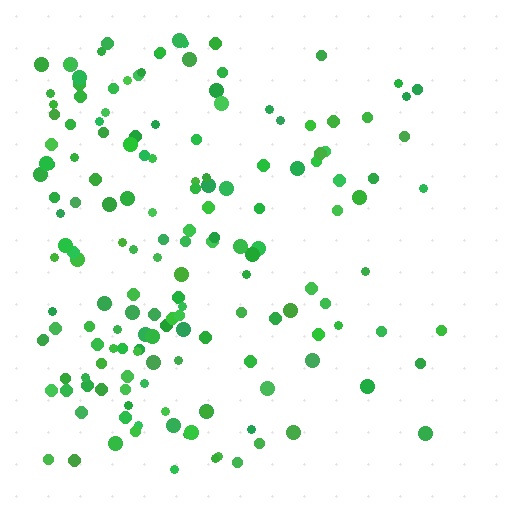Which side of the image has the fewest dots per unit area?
The right.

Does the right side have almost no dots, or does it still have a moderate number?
Still a moderate number, just noticeably fewer than the left.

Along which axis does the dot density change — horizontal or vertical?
Horizontal.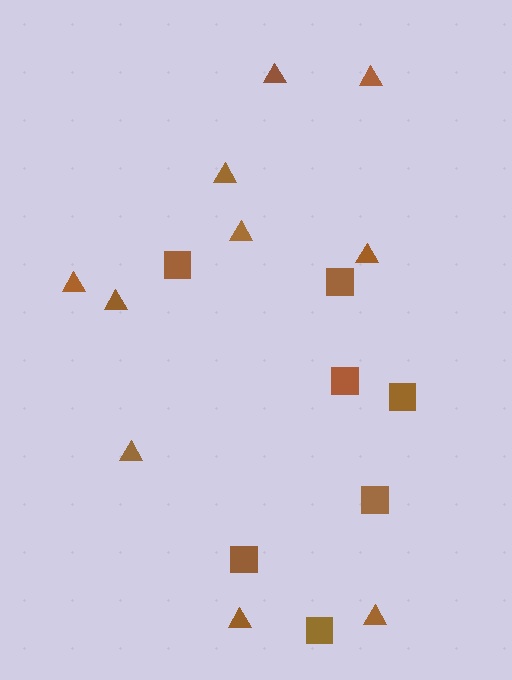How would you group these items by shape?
There are 2 groups: one group of triangles (10) and one group of squares (7).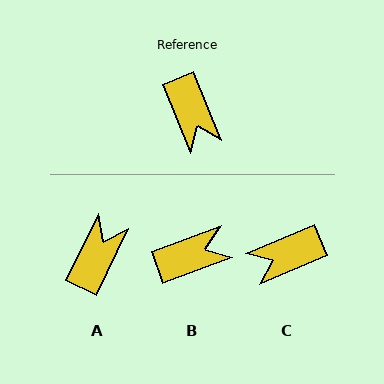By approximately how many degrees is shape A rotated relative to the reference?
Approximately 131 degrees counter-clockwise.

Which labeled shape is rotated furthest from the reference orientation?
A, about 131 degrees away.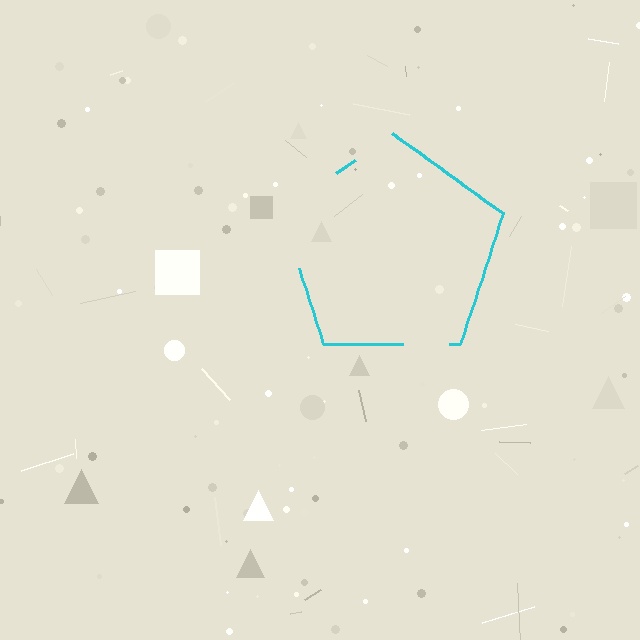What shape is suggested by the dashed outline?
The dashed outline suggests a pentagon.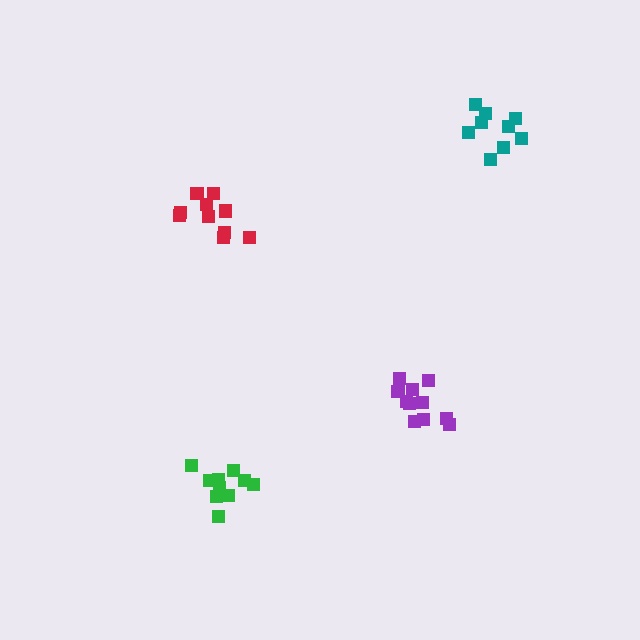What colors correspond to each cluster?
The clusters are colored: teal, green, red, purple.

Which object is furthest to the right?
The teal cluster is rightmost.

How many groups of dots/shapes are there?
There are 4 groups.